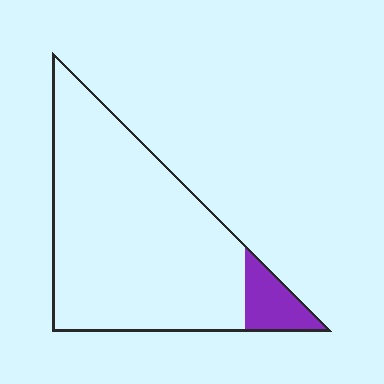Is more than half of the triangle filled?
No.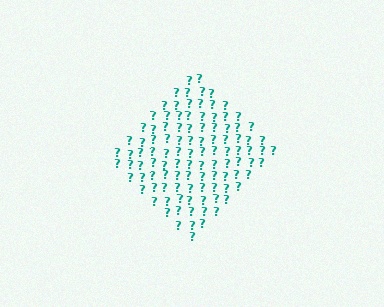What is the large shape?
The large shape is a diamond.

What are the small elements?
The small elements are question marks.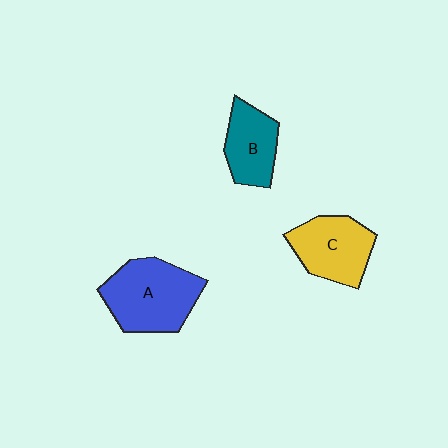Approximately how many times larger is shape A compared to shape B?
Approximately 1.6 times.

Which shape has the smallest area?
Shape B (teal).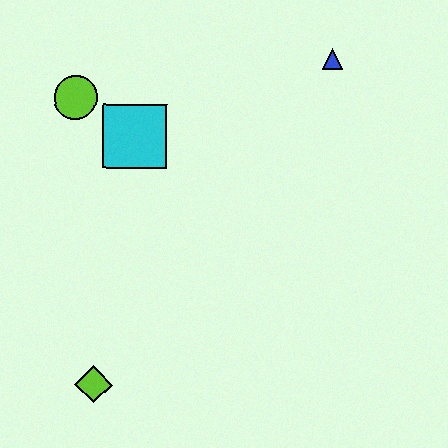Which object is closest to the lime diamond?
The cyan square is closest to the lime diamond.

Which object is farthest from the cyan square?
The lime diamond is farthest from the cyan square.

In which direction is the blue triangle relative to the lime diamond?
The blue triangle is above the lime diamond.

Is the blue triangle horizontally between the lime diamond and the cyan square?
No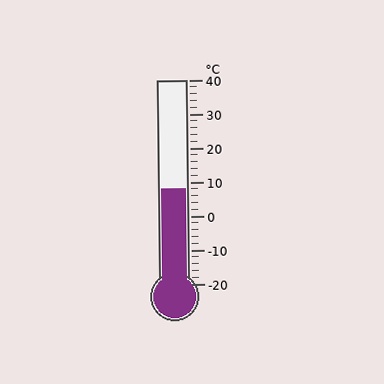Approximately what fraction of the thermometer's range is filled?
The thermometer is filled to approximately 45% of its range.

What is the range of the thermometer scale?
The thermometer scale ranges from -20°C to 40°C.